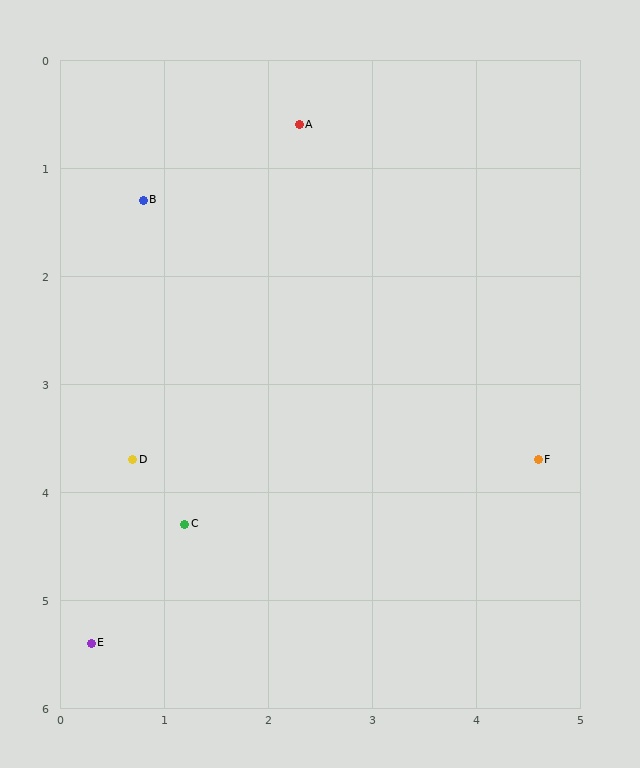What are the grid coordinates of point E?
Point E is at approximately (0.3, 5.4).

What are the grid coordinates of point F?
Point F is at approximately (4.6, 3.7).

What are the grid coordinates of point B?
Point B is at approximately (0.8, 1.3).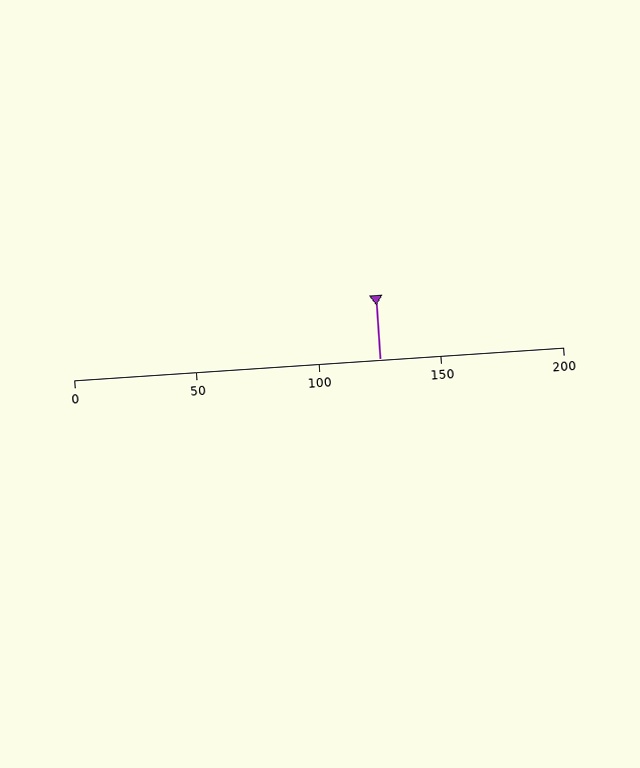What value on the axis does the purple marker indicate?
The marker indicates approximately 125.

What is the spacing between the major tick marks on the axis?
The major ticks are spaced 50 apart.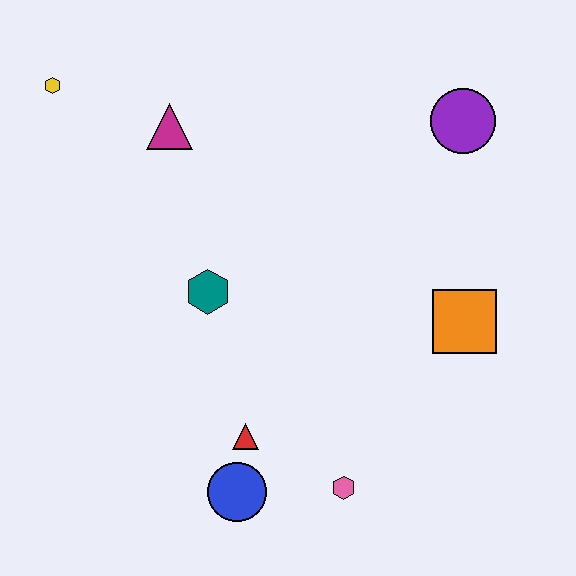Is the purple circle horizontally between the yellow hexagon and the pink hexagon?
No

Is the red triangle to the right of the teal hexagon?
Yes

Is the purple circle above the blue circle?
Yes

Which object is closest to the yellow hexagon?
The magenta triangle is closest to the yellow hexagon.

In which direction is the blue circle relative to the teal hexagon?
The blue circle is below the teal hexagon.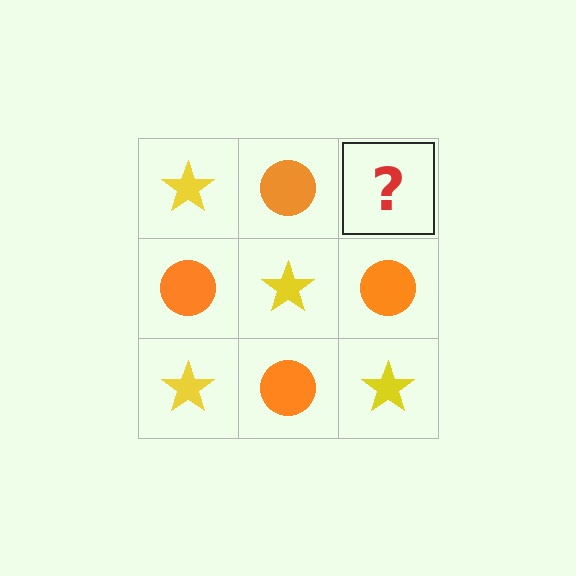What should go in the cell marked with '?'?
The missing cell should contain a yellow star.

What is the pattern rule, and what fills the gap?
The rule is that it alternates yellow star and orange circle in a checkerboard pattern. The gap should be filled with a yellow star.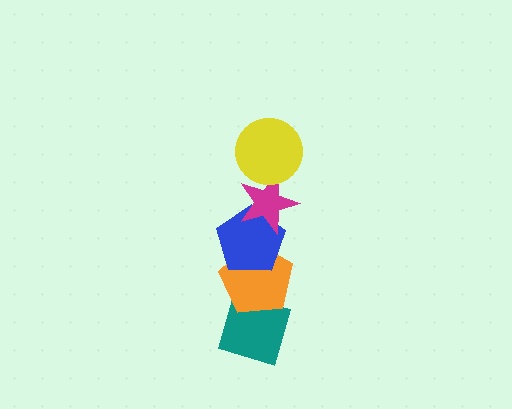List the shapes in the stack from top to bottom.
From top to bottom: the yellow circle, the magenta star, the blue pentagon, the orange pentagon, the teal diamond.